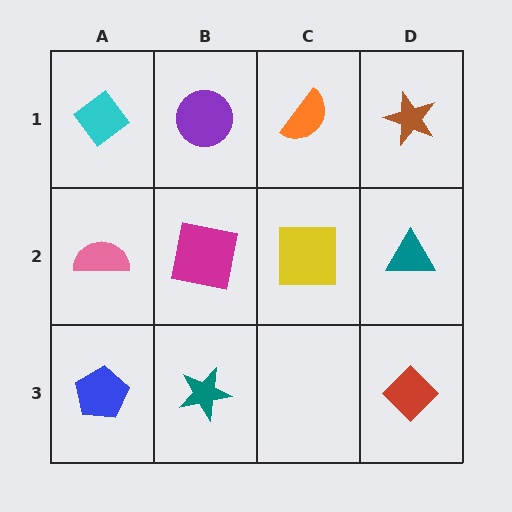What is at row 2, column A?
A pink semicircle.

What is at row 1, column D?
A brown star.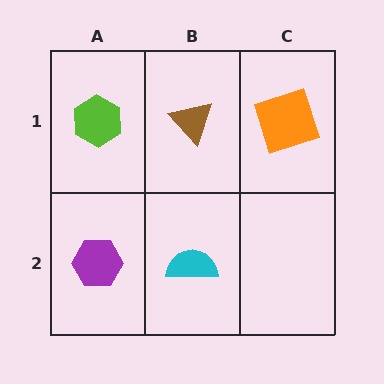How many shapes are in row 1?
3 shapes.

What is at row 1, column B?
A brown triangle.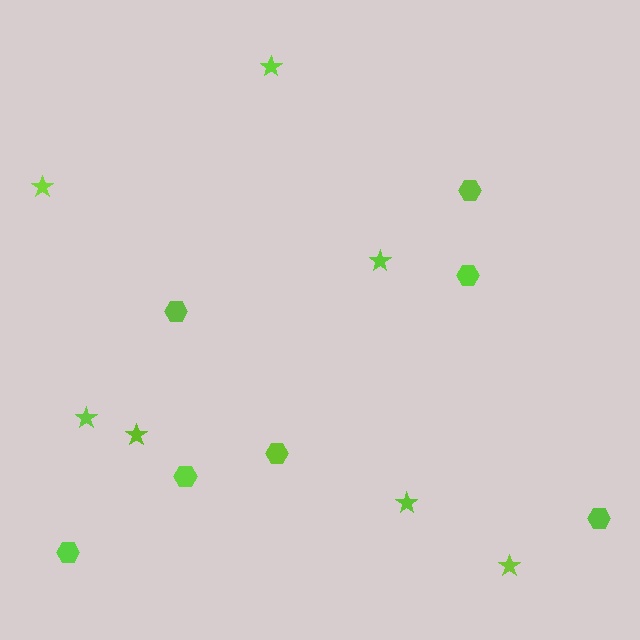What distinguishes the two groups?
There are 2 groups: one group of hexagons (7) and one group of stars (7).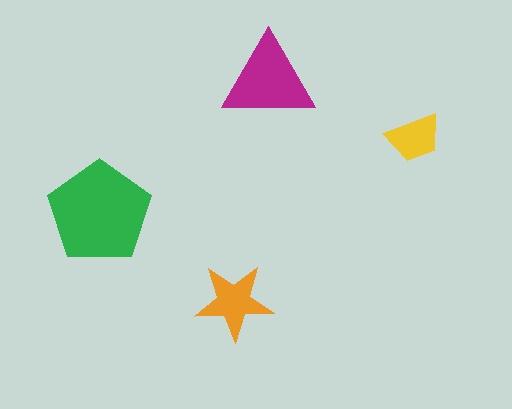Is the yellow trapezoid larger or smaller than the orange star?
Smaller.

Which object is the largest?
The green pentagon.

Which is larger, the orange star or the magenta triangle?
The magenta triangle.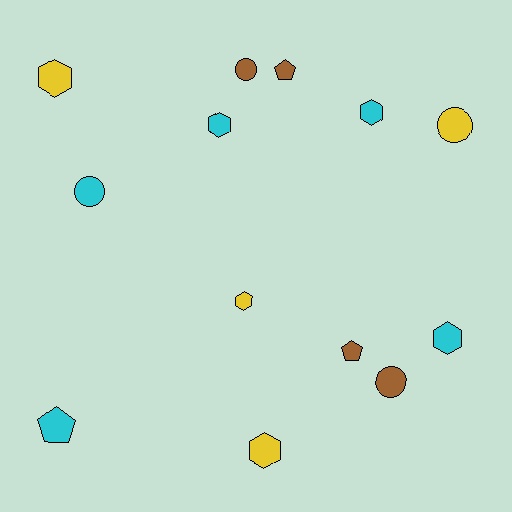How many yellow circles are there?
There is 1 yellow circle.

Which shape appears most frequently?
Hexagon, with 6 objects.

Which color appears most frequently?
Cyan, with 5 objects.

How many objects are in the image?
There are 13 objects.